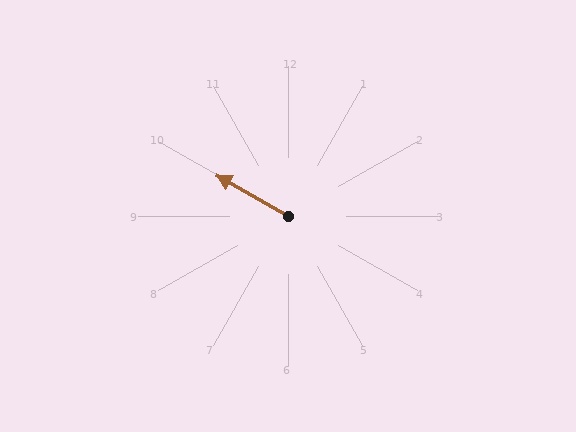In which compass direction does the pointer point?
Northwest.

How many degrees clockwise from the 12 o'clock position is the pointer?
Approximately 300 degrees.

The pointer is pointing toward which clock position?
Roughly 10 o'clock.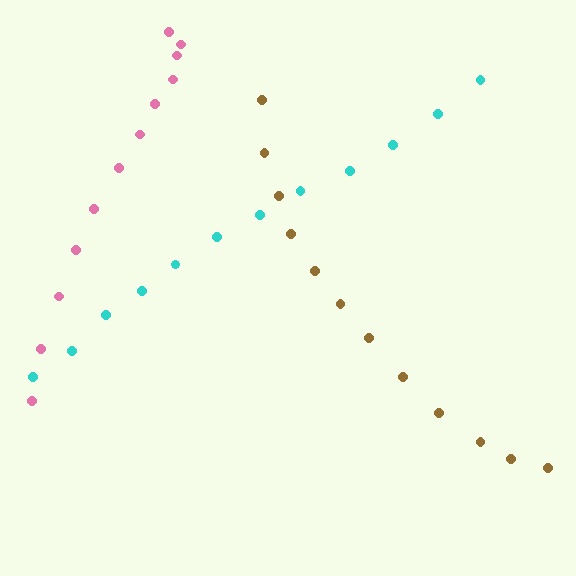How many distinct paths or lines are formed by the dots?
There are 3 distinct paths.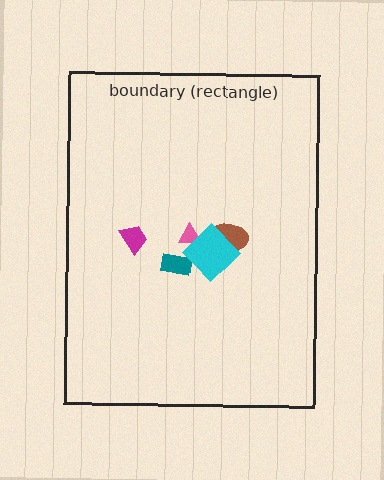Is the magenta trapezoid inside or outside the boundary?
Inside.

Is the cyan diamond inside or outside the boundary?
Inside.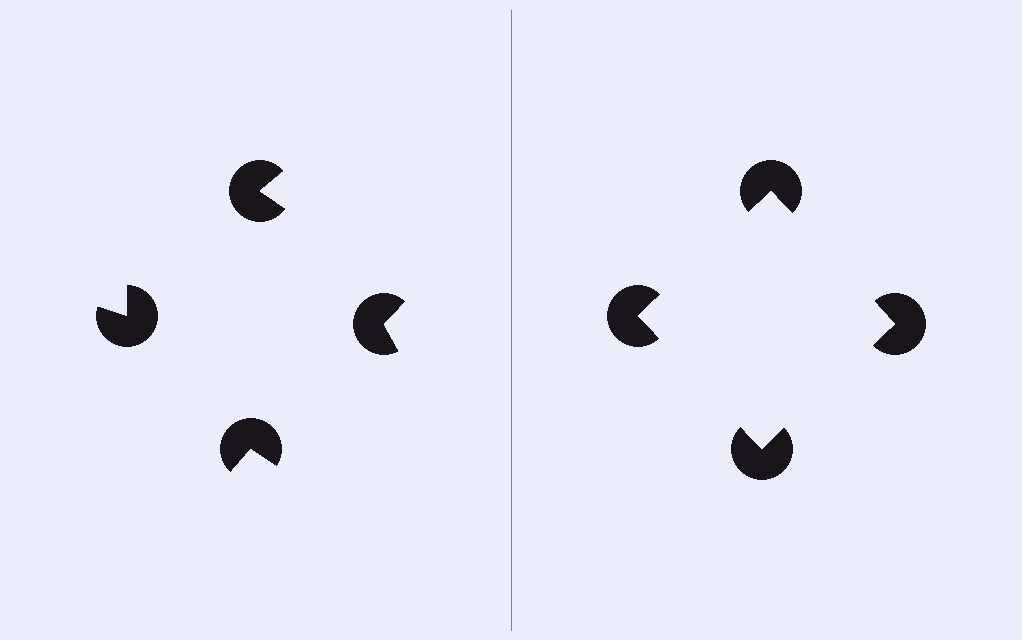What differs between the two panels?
The pac-man discs are positioned identically on both sides; only the wedge orientations differ. On the right they align to a square; on the left they are misaligned.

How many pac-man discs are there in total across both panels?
8 — 4 on each side.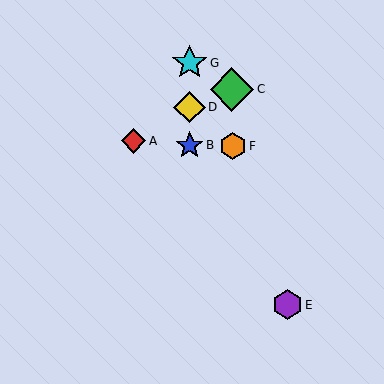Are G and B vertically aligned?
Yes, both are at x≈190.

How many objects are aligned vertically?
3 objects (B, D, G) are aligned vertically.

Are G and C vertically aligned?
No, G is at x≈190 and C is at x≈232.